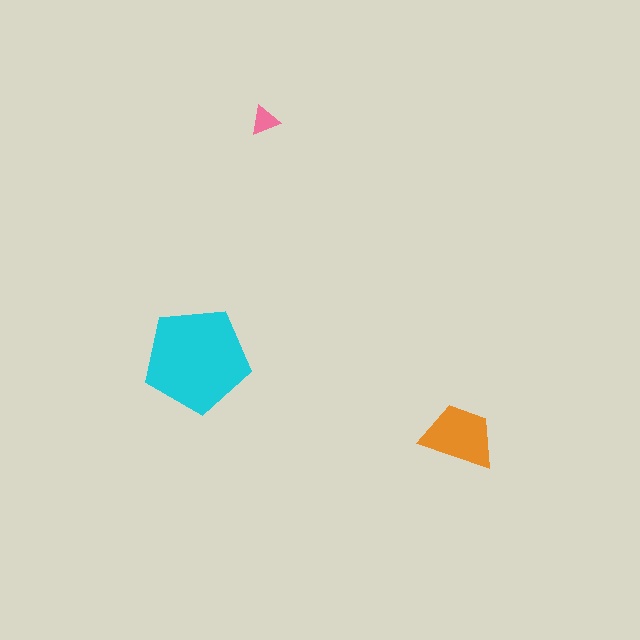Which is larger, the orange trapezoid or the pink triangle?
The orange trapezoid.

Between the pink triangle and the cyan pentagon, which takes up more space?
The cyan pentagon.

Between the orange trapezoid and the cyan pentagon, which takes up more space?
The cyan pentagon.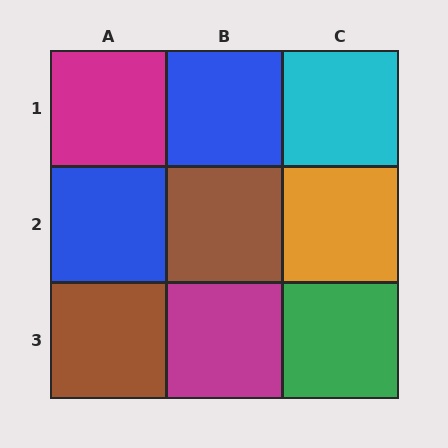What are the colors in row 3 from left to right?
Brown, magenta, green.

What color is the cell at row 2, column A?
Blue.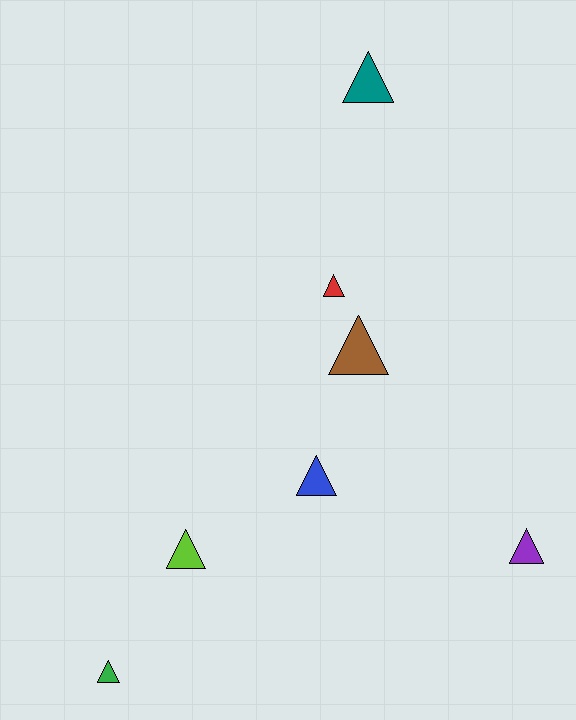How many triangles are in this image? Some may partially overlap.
There are 7 triangles.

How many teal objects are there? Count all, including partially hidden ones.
There is 1 teal object.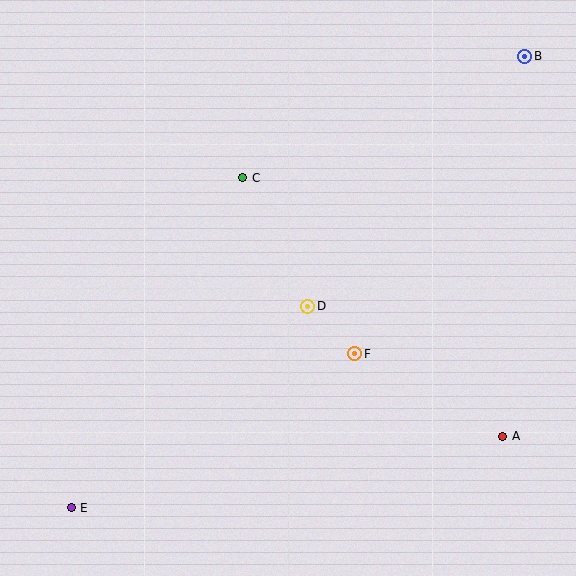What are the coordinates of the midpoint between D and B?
The midpoint between D and B is at (416, 181).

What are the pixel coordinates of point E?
Point E is at (71, 508).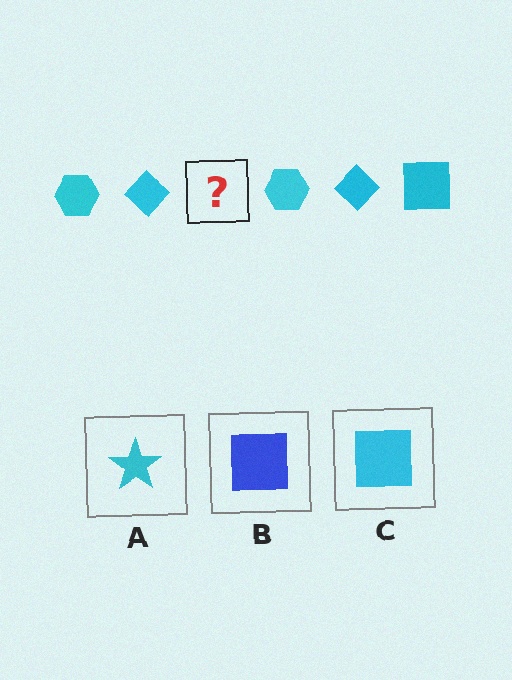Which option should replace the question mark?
Option C.